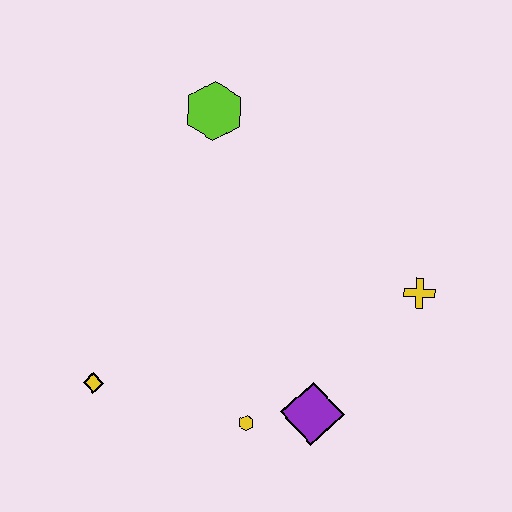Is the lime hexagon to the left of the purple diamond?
Yes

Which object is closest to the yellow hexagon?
The purple diamond is closest to the yellow hexagon.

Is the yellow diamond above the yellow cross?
No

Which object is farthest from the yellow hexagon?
The lime hexagon is farthest from the yellow hexagon.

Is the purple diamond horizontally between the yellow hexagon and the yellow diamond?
No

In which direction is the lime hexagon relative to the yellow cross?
The lime hexagon is to the left of the yellow cross.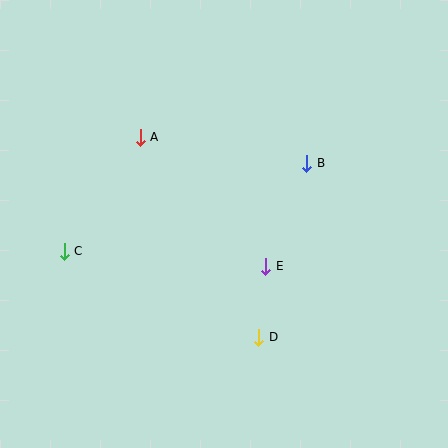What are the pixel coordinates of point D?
Point D is at (259, 337).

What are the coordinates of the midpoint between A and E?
The midpoint between A and E is at (203, 202).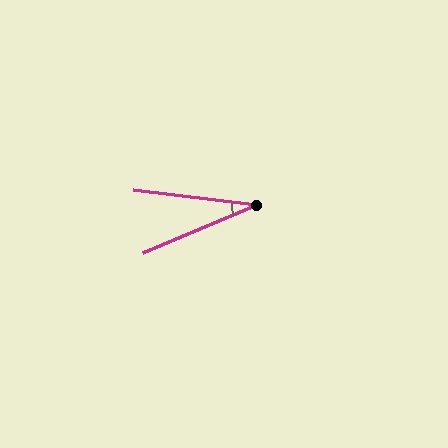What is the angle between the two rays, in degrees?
Approximately 30 degrees.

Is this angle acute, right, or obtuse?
It is acute.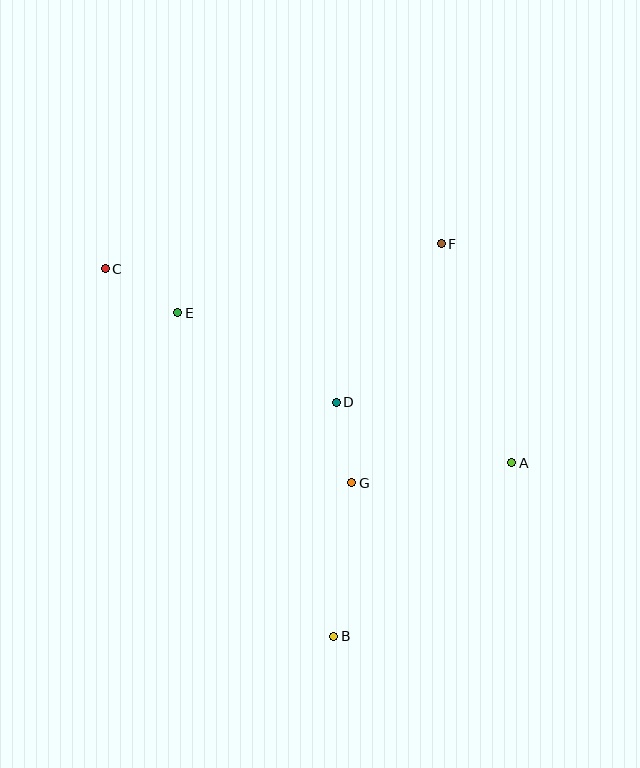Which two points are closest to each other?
Points D and G are closest to each other.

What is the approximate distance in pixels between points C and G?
The distance between C and G is approximately 327 pixels.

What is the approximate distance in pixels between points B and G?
The distance between B and G is approximately 155 pixels.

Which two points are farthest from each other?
Points A and C are farthest from each other.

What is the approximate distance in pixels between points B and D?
The distance between B and D is approximately 234 pixels.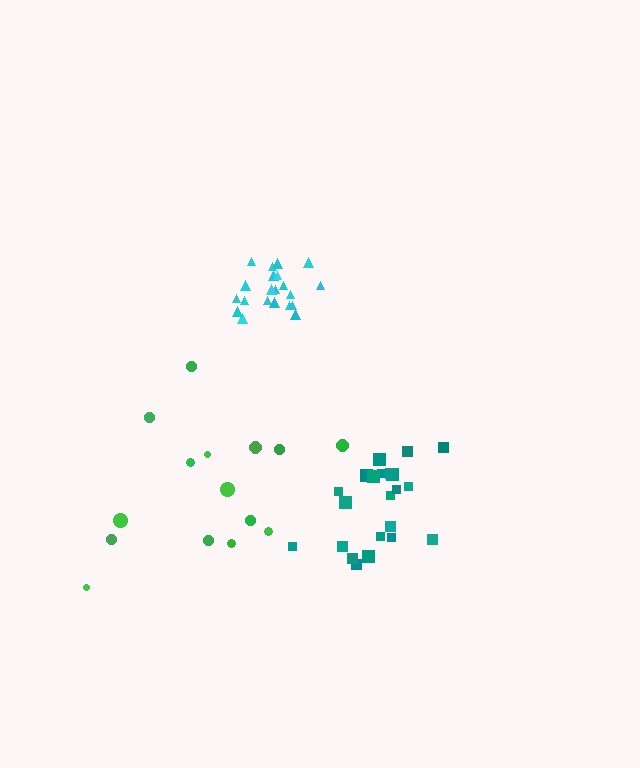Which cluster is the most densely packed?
Cyan.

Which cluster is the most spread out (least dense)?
Green.